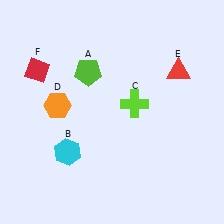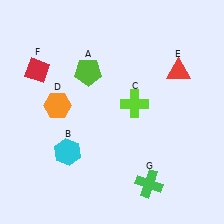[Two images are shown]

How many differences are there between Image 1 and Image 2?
There is 1 difference between the two images.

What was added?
A green cross (G) was added in Image 2.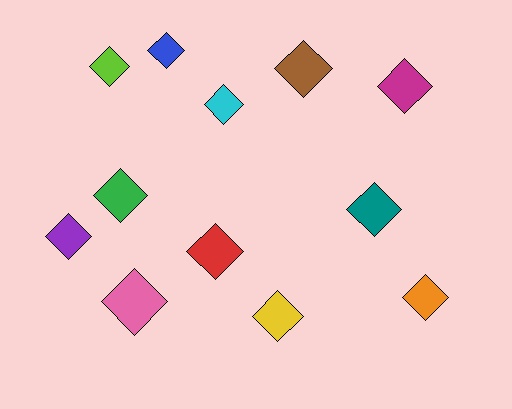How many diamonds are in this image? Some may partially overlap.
There are 12 diamonds.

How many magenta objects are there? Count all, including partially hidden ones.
There is 1 magenta object.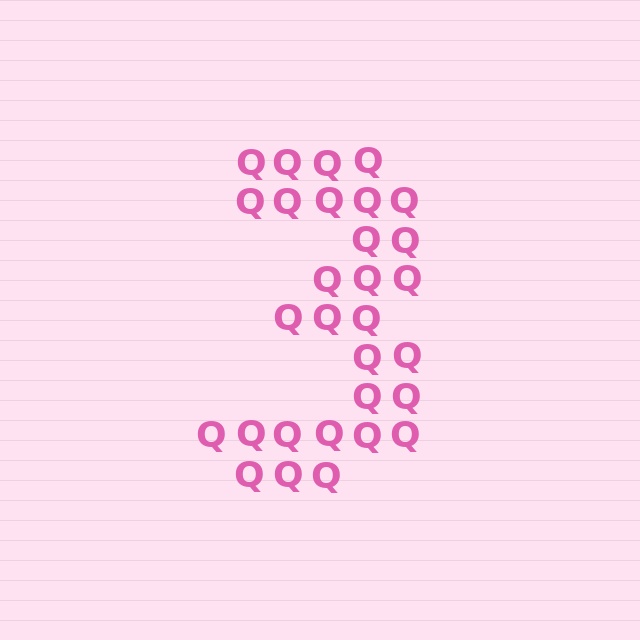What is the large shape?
The large shape is the digit 3.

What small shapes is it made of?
It is made of small letter Q's.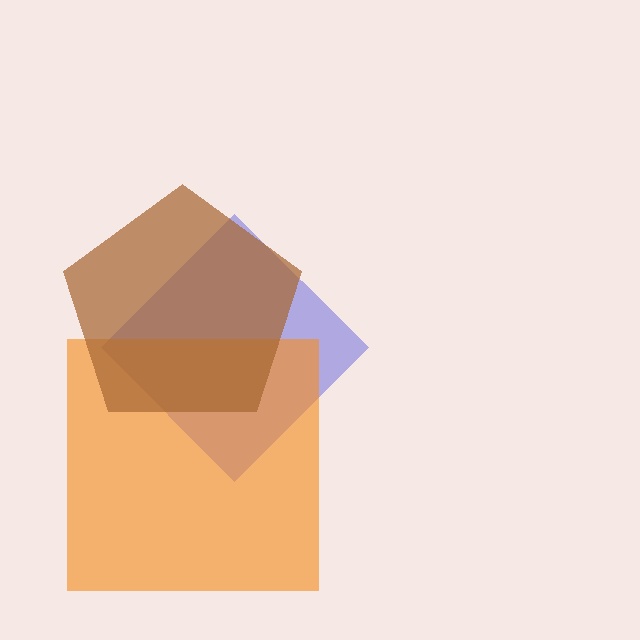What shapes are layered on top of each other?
The layered shapes are: a blue diamond, an orange square, a brown pentagon.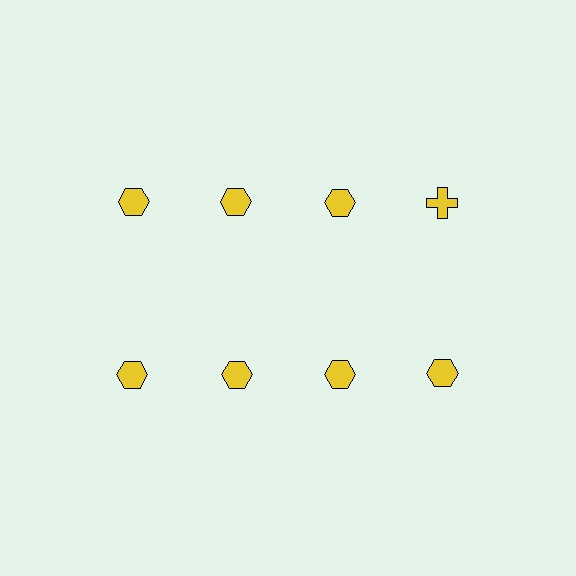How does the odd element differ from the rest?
It has a different shape: cross instead of hexagon.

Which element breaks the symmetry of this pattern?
The yellow cross in the top row, second from right column breaks the symmetry. All other shapes are yellow hexagons.